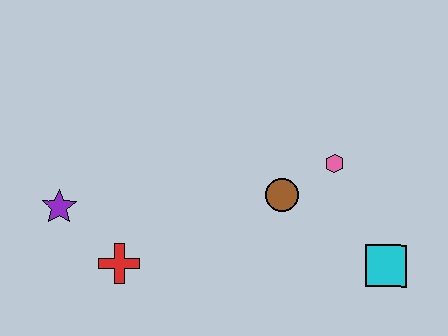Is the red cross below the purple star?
Yes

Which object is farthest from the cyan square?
The purple star is farthest from the cyan square.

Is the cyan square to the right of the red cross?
Yes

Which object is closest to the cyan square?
The pink hexagon is closest to the cyan square.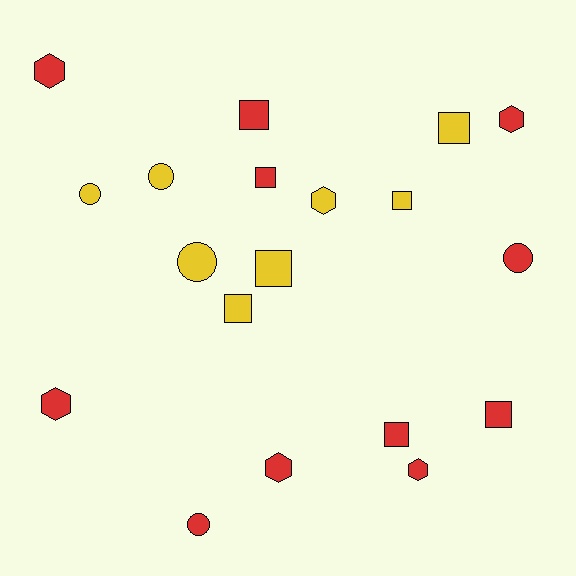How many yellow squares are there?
There are 4 yellow squares.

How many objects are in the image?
There are 19 objects.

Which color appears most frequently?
Red, with 11 objects.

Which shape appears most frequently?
Square, with 8 objects.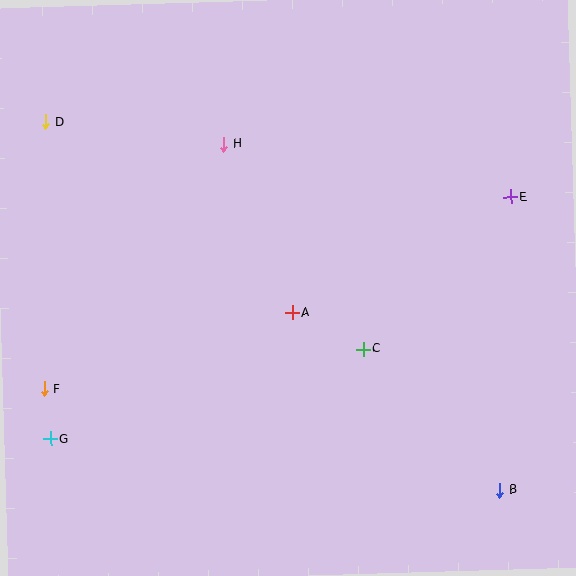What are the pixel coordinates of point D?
Point D is at (46, 122).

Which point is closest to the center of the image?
Point A at (292, 312) is closest to the center.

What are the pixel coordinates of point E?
Point E is at (510, 197).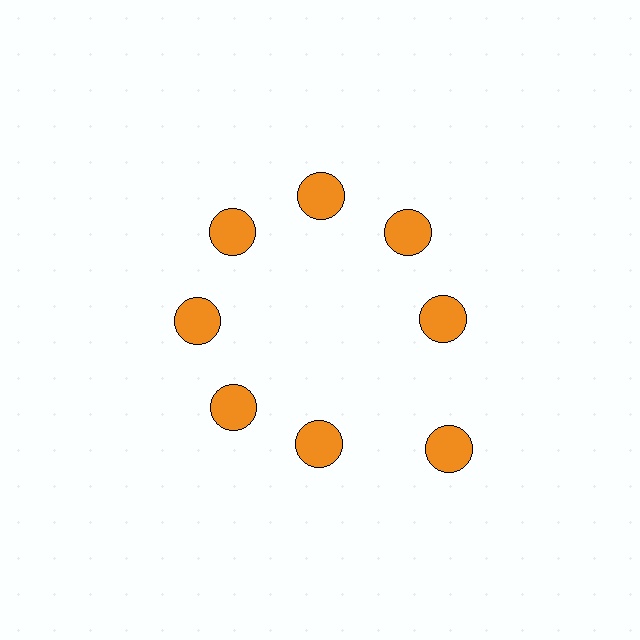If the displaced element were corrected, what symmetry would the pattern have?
It would have 8-fold rotational symmetry — the pattern would map onto itself every 45 degrees.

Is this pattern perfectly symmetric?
No. The 8 orange circles are arranged in a ring, but one element near the 4 o'clock position is pushed outward from the center, breaking the 8-fold rotational symmetry.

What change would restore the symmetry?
The symmetry would be restored by moving it inward, back onto the ring so that all 8 circles sit at equal angles and equal distance from the center.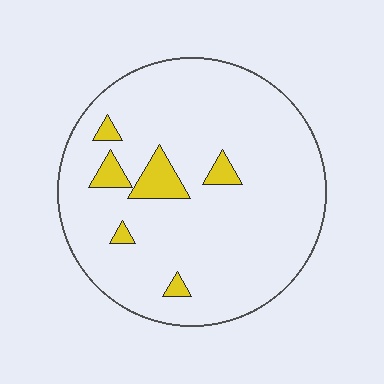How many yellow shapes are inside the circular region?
6.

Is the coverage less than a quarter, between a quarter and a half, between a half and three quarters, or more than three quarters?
Less than a quarter.